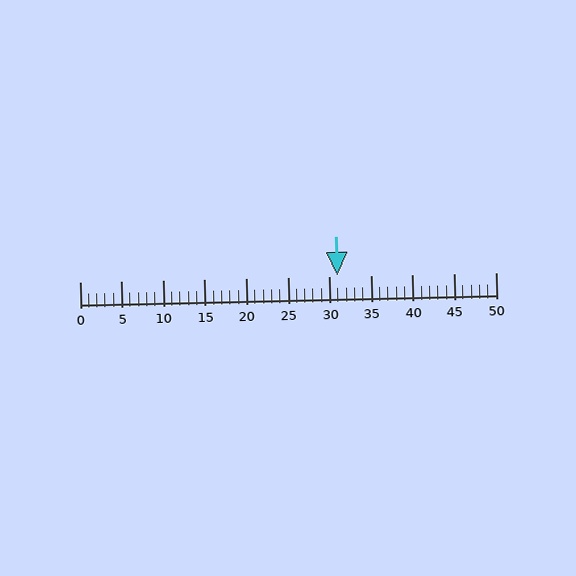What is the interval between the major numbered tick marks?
The major tick marks are spaced 5 units apart.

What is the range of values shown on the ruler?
The ruler shows values from 0 to 50.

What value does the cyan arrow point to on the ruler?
The cyan arrow points to approximately 31.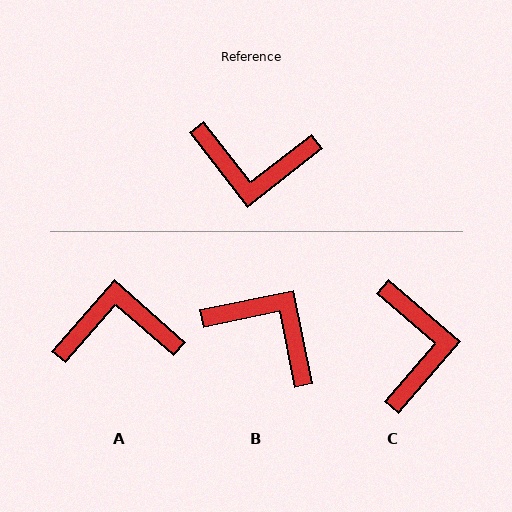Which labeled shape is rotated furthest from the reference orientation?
A, about 169 degrees away.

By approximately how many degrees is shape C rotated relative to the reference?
Approximately 102 degrees counter-clockwise.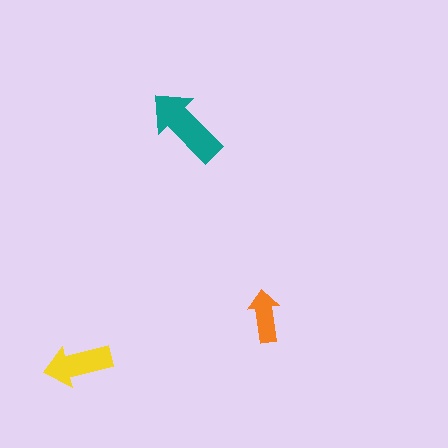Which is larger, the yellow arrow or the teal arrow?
The teal one.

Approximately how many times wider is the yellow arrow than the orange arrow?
About 1.5 times wider.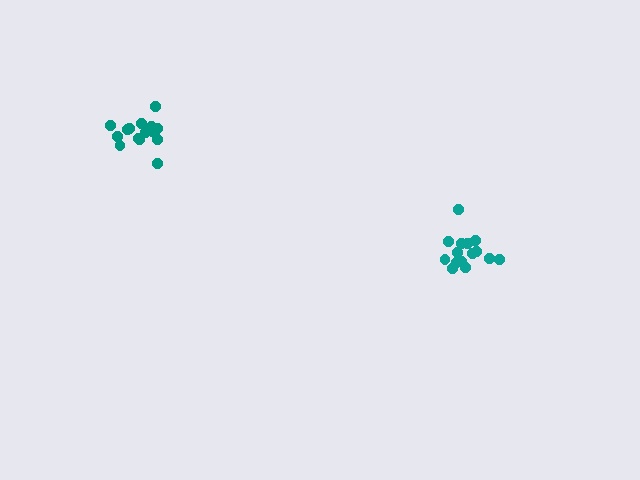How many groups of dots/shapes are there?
There are 2 groups.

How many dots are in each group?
Group 1: 15 dots, Group 2: 15 dots (30 total).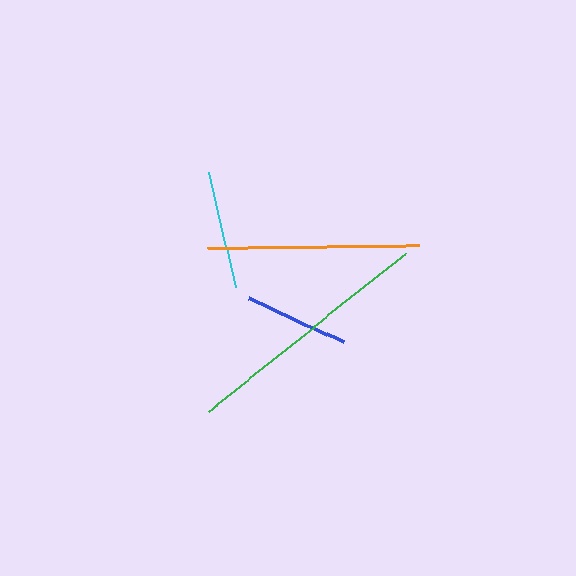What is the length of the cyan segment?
The cyan segment is approximately 118 pixels long.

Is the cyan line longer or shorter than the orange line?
The orange line is longer than the cyan line.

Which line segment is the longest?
The green line is the longest at approximately 253 pixels.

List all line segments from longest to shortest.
From longest to shortest: green, orange, cyan, blue.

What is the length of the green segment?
The green segment is approximately 253 pixels long.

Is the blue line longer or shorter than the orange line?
The orange line is longer than the blue line.